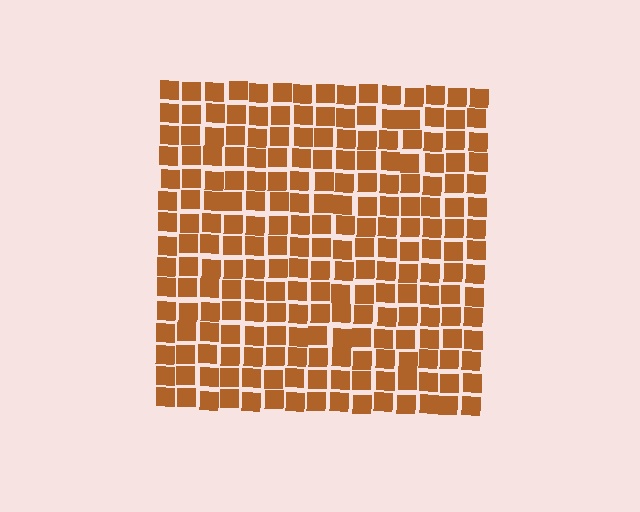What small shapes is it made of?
It is made of small squares.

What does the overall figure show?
The overall figure shows a square.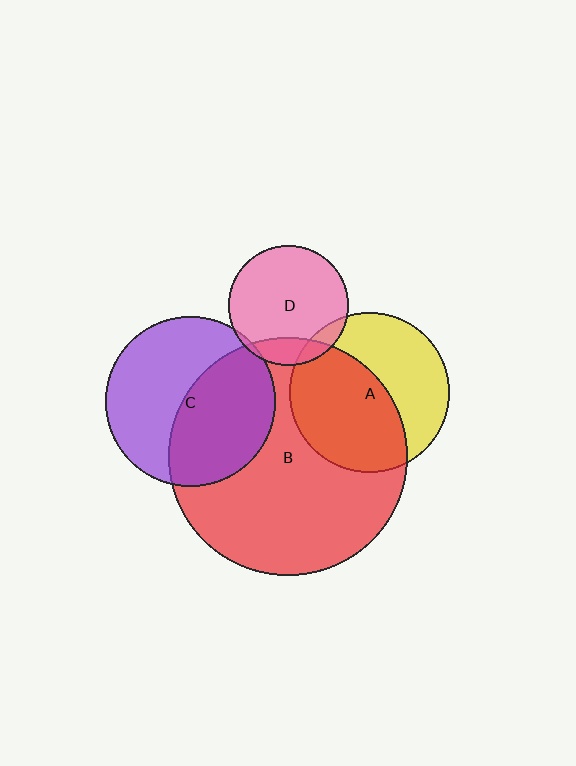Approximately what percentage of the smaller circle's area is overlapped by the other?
Approximately 45%.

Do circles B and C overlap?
Yes.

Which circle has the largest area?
Circle B (red).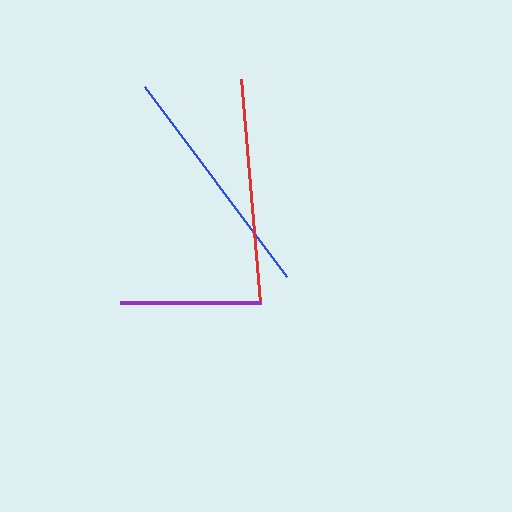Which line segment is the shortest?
The purple line is the shortest at approximately 141 pixels.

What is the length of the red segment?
The red segment is approximately 224 pixels long.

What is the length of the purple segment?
The purple segment is approximately 141 pixels long.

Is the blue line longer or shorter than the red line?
The blue line is longer than the red line.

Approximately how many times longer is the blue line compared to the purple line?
The blue line is approximately 1.7 times the length of the purple line.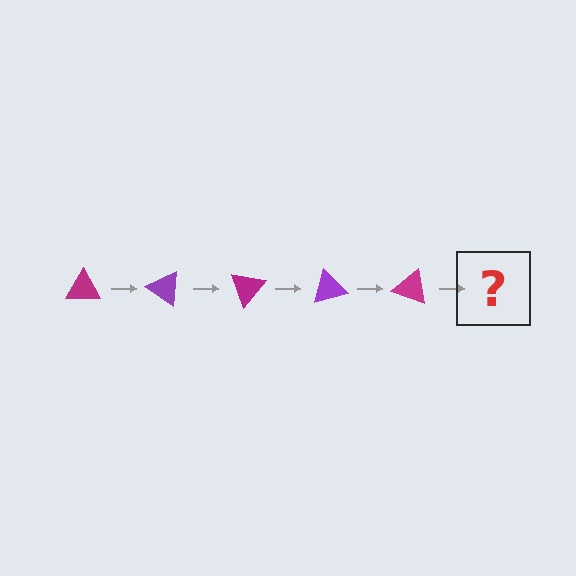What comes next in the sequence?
The next element should be a purple triangle, rotated 175 degrees from the start.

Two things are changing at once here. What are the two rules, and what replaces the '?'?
The two rules are that it rotates 35 degrees each step and the color cycles through magenta and purple. The '?' should be a purple triangle, rotated 175 degrees from the start.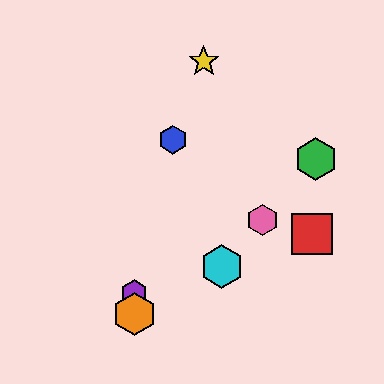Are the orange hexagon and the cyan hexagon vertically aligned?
No, the orange hexagon is at x≈134 and the cyan hexagon is at x≈222.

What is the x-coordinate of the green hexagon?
The green hexagon is at x≈316.